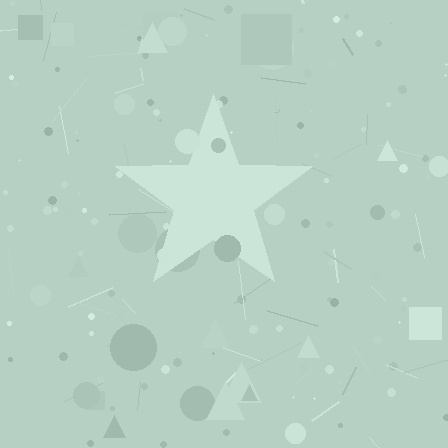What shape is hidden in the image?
A star is hidden in the image.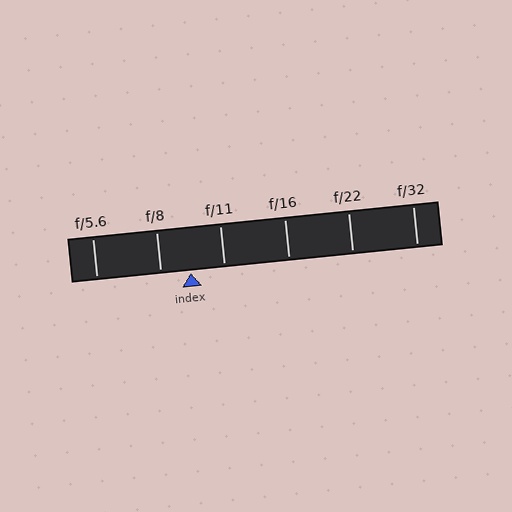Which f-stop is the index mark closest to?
The index mark is closest to f/8.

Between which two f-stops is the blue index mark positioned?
The index mark is between f/8 and f/11.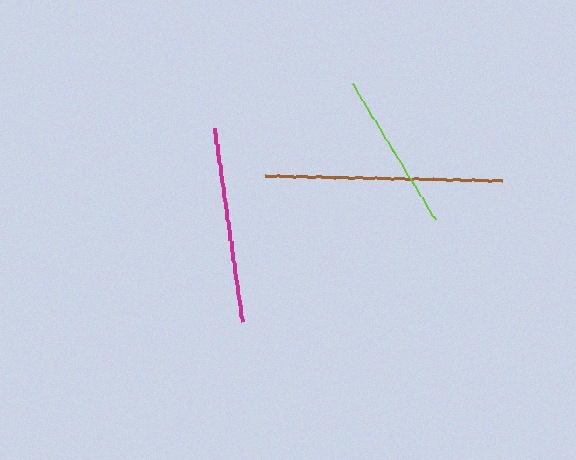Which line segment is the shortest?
The lime line is the shortest at approximately 159 pixels.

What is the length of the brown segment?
The brown segment is approximately 236 pixels long.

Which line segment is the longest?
The brown line is the longest at approximately 236 pixels.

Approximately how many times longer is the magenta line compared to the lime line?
The magenta line is approximately 1.2 times the length of the lime line.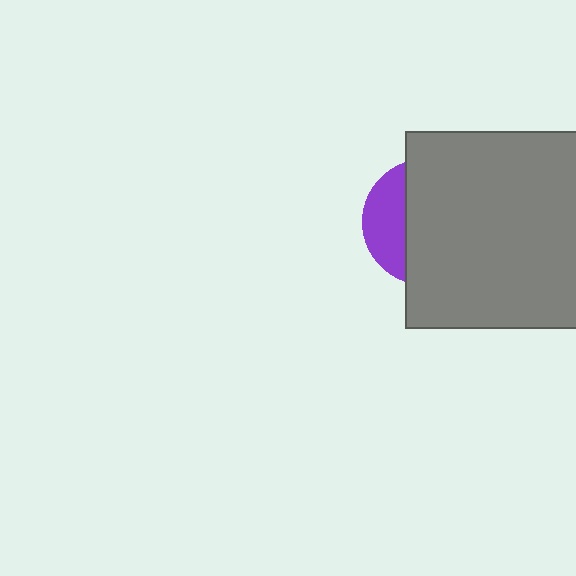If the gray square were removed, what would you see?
You would see the complete purple circle.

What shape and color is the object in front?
The object in front is a gray square.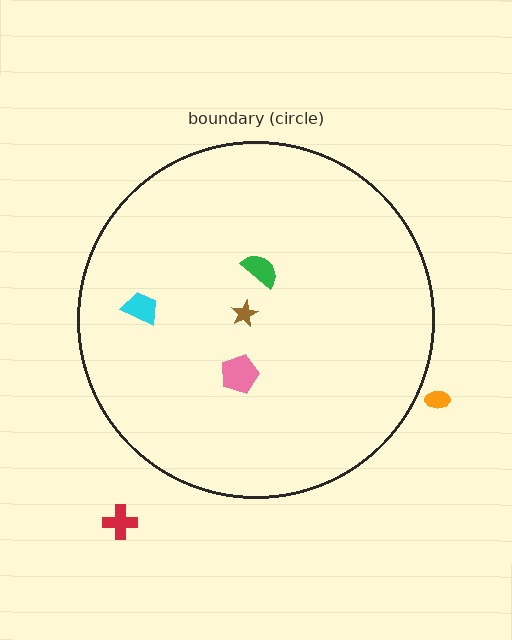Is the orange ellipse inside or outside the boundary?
Outside.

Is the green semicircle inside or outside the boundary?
Inside.